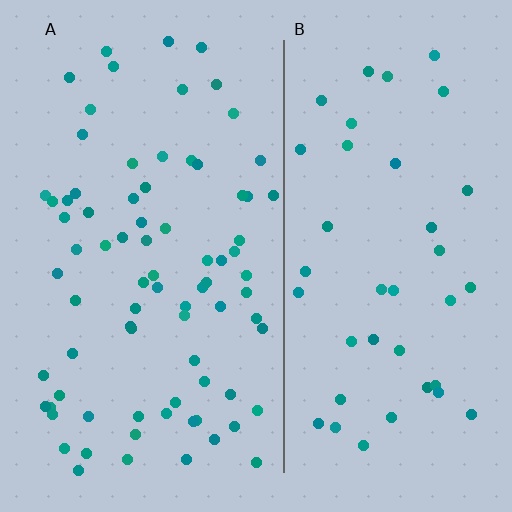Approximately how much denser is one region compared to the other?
Approximately 1.9× — region A over region B.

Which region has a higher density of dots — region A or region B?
A (the left).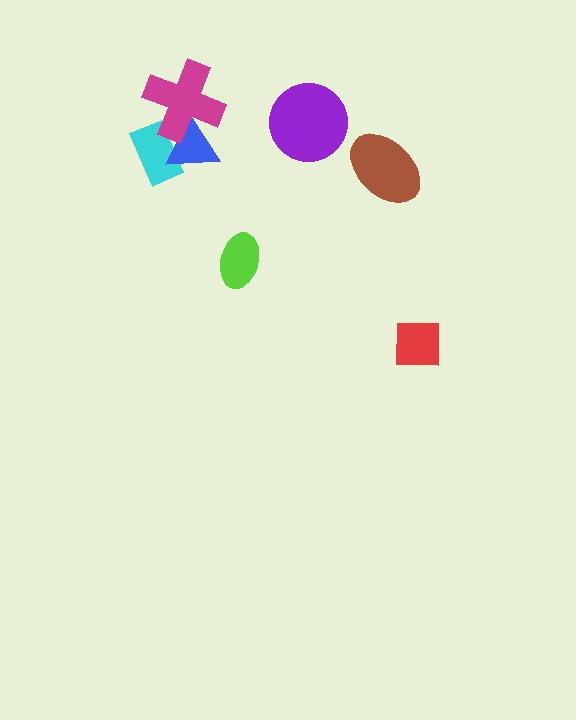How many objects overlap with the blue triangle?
2 objects overlap with the blue triangle.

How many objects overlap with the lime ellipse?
0 objects overlap with the lime ellipse.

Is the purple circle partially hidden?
No, no other shape covers it.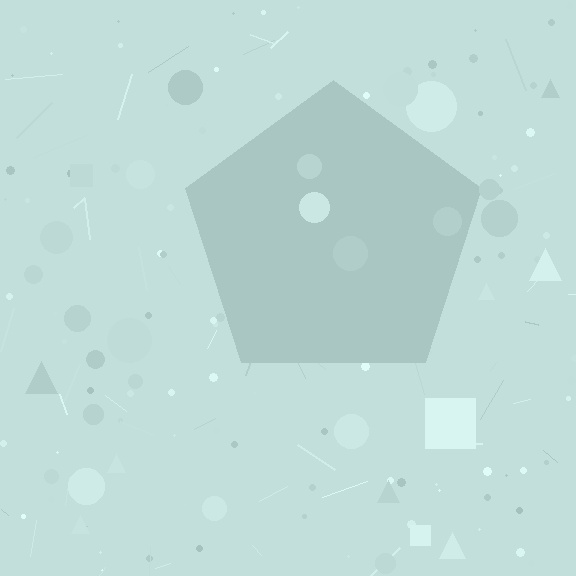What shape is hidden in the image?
A pentagon is hidden in the image.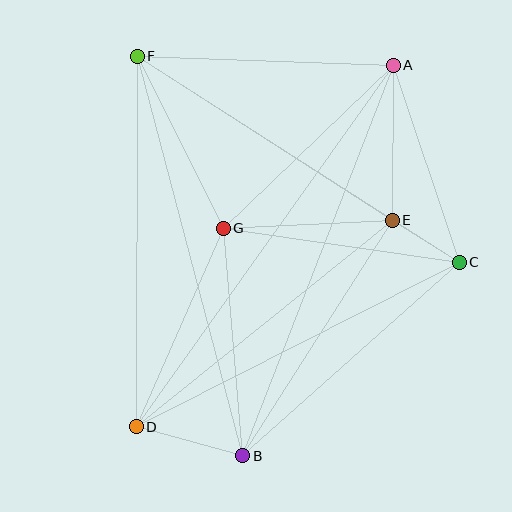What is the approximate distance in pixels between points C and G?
The distance between C and G is approximately 238 pixels.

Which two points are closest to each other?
Points C and E are closest to each other.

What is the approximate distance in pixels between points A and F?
The distance between A and F is approximately 256 pixels.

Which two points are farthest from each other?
Points A and D are farthest from each other.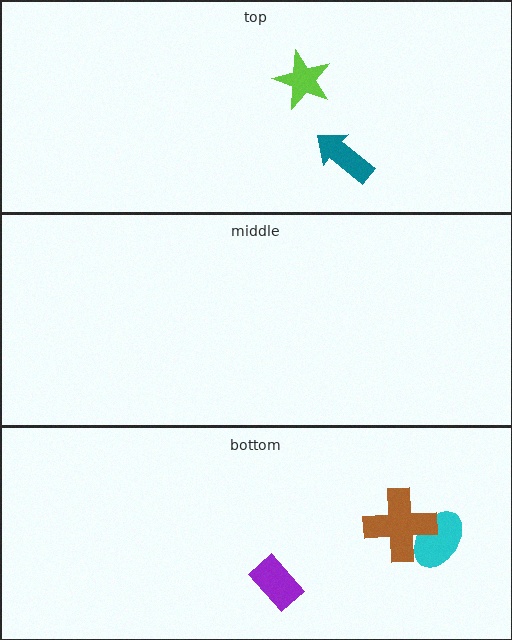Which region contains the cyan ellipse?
The bottom region.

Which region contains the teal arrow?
The top region.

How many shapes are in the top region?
2.